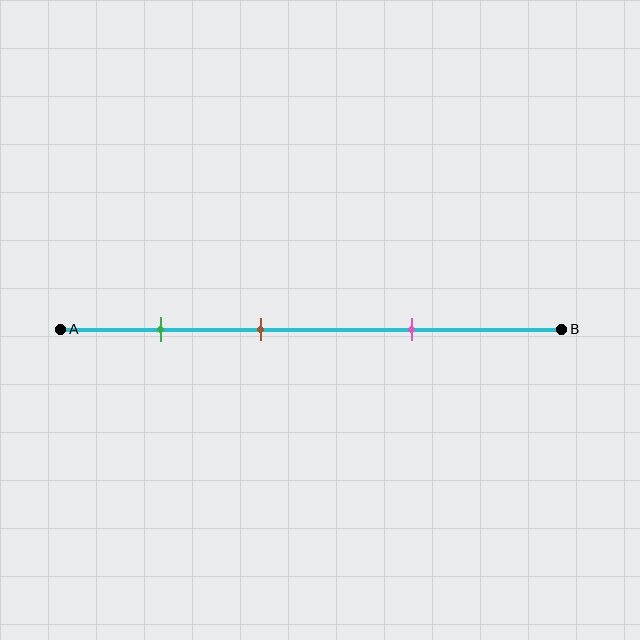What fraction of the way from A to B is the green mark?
The green mark is approximately 20% (0.2) of the way from A to B.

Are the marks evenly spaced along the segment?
Yes, the marks are approximately evenly spaced.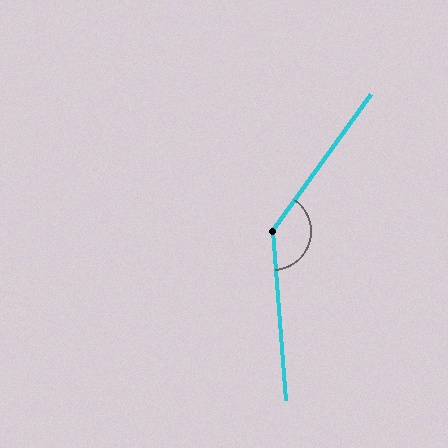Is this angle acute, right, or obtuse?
It is obtuse.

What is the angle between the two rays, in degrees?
Approximately 140 degrees.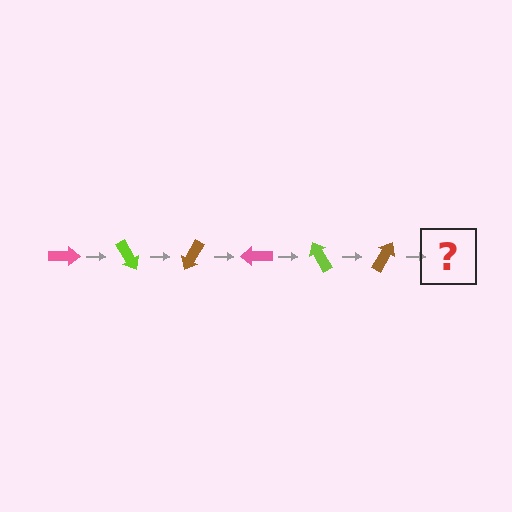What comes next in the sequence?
The next element should be a pink arrow, rotated 360 degrees from the start.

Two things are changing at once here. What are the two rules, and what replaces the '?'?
The two rules are that it rotates 60 degrees each step and the color cycles through pink, lime, and brown. The '?' should be a pink arrow, rotated 360 degrees from the start.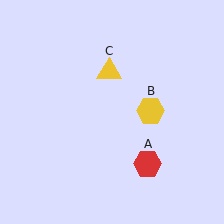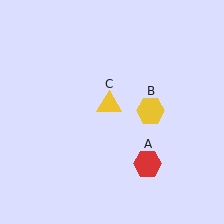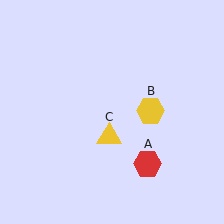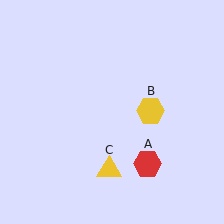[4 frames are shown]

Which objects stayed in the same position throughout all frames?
Red hexagon (object A) and yellow hexagon (object B) remained stationary.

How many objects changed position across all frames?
1 object changed position: yellow triangle (object C).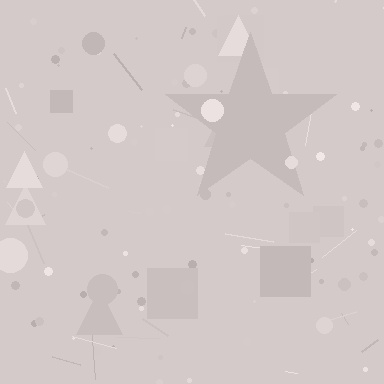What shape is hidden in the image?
A star is hidden in the image.